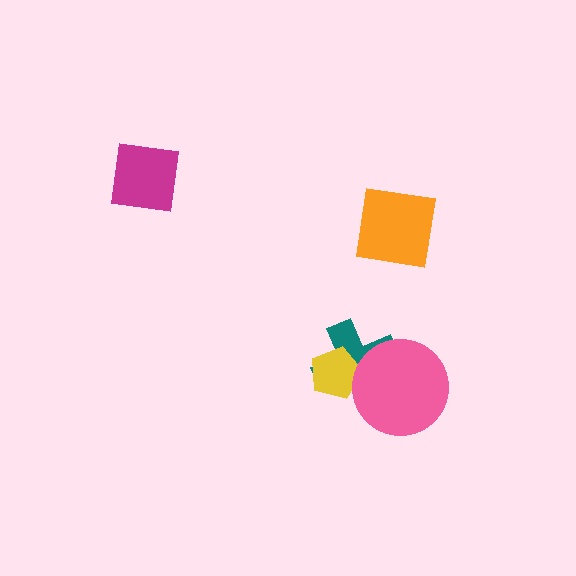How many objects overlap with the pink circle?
2 objects overlap with the pink circle.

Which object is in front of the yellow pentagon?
The pink circle is in front of the yellow pentagon.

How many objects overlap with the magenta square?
0 objects overlap with the magenta square.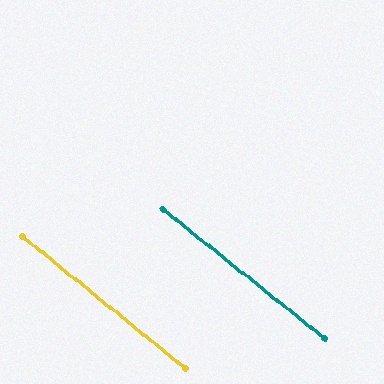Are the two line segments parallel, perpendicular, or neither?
Parallel — their directions differ by only 0.5°.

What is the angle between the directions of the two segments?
Approximately 1 degree.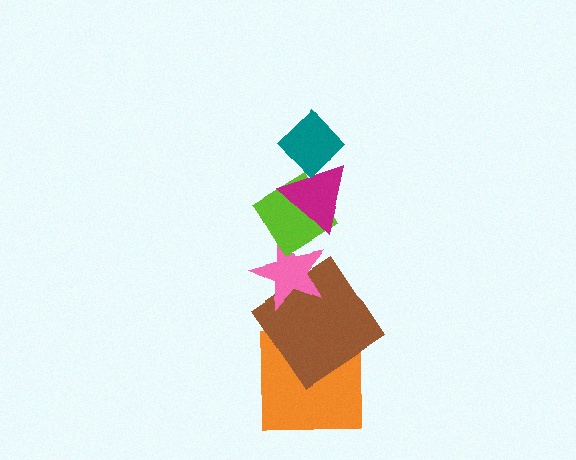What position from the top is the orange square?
The orange square is 6th from the top.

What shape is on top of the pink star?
The lime diamond is on top of the pink star.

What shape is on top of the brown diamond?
The pink star is on top of the brown diamond.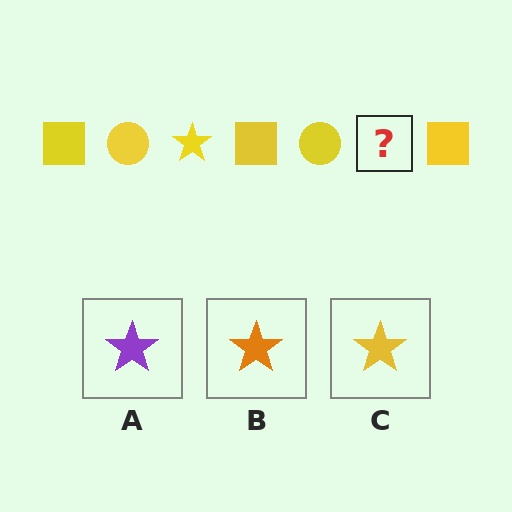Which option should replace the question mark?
Option C.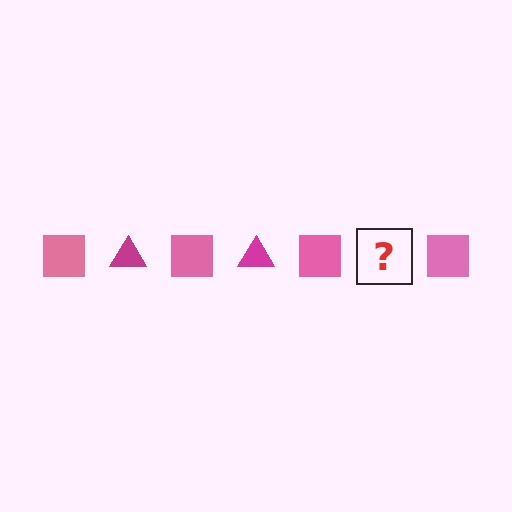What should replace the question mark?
The question mark should be replaced with a magenta triangle.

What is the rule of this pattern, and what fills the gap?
The rule is that the pattern alternates between pink square and magenta triangle. The gap should be filled with a magenta triangle.